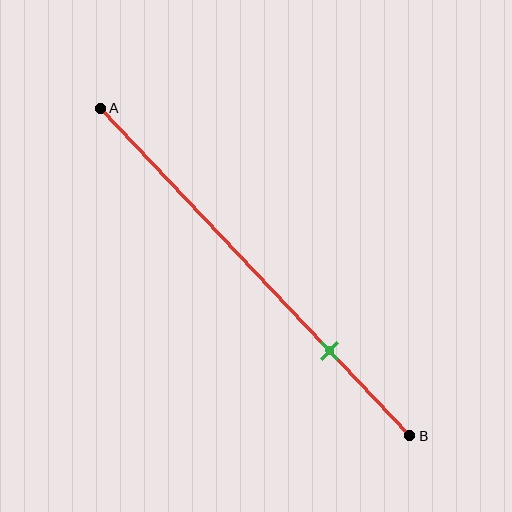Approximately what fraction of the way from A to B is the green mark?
The green mark is approximately 75% of the way from A to B.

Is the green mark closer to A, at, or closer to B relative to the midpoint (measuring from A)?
The green mark is closer to point B than the midpoint of segment AB.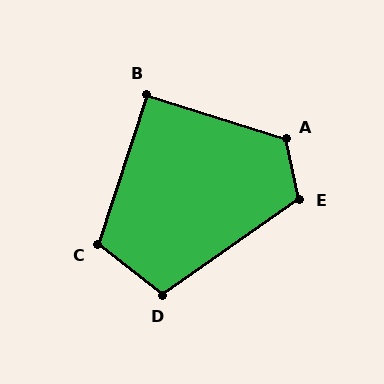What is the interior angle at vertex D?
Approximately 107 degrees (obtuse).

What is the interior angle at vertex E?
Approximately 112 degrees (obtuse).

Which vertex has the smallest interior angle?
B, at approximately 90 degrees.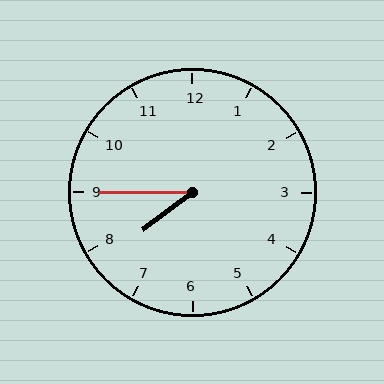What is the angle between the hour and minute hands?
Approximately 38 degrees.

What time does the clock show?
7:45.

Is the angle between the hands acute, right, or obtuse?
It is acute.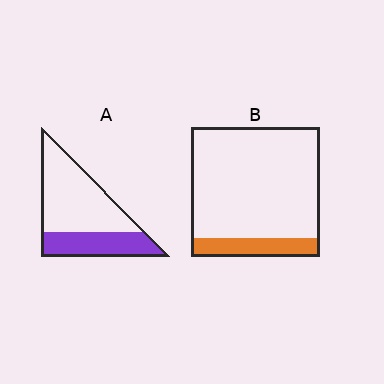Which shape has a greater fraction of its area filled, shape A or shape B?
Shape A.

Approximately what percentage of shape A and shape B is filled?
A is approximately 35% and B is approximately 15%.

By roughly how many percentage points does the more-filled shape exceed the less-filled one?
By roughly 20 percentage points (A over B).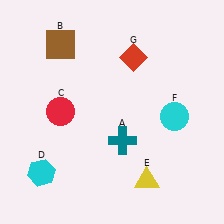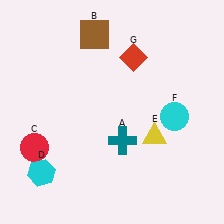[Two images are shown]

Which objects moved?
The objects that moved are: the brown square (B), the red circle (C), the yellow triangle (E).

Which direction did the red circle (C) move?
The red circle (C) moved down.